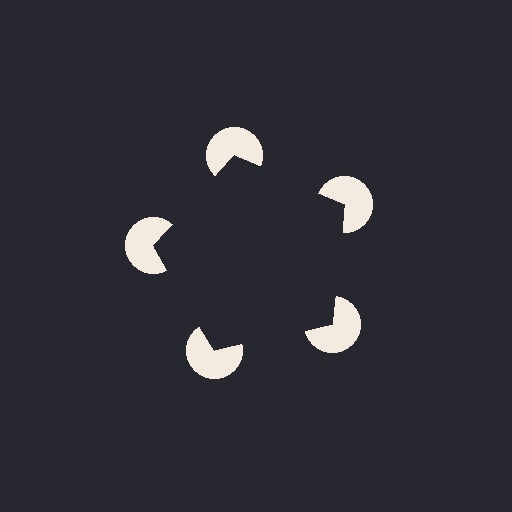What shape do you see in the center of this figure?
An illusory pentagon — its edges are inferred from the aligned wedge cuts in the pac-man discs, not physically drawn.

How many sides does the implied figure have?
5 sides.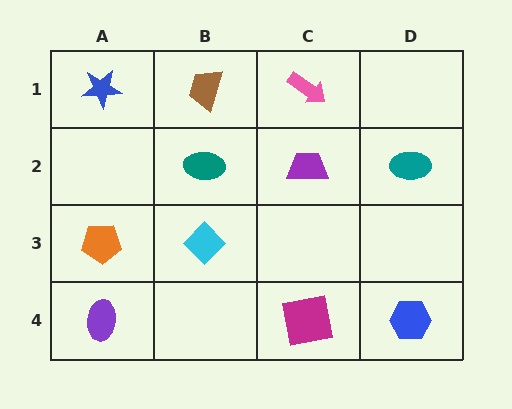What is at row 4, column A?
A purple ellipse.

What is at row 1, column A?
A blue star.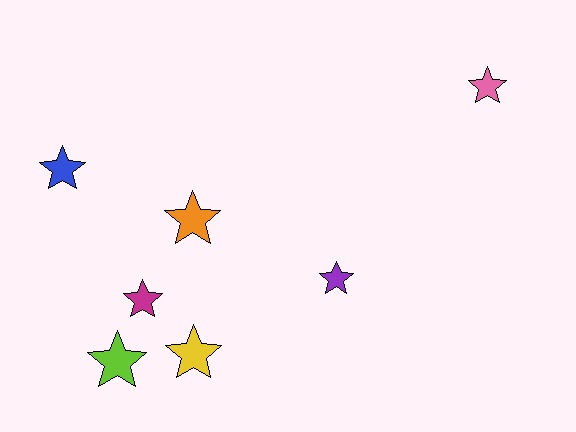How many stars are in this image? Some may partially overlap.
There are 7 stars.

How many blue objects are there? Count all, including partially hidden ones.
There is 1 blue object.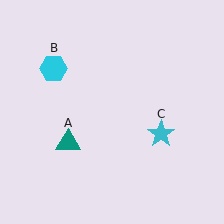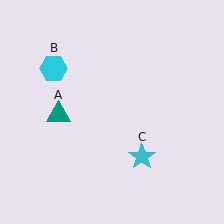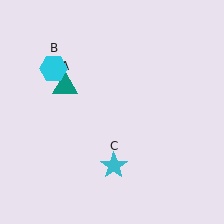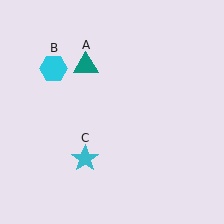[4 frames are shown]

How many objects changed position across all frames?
2 objects changed position: teal triangle (object A), cyan star (object C).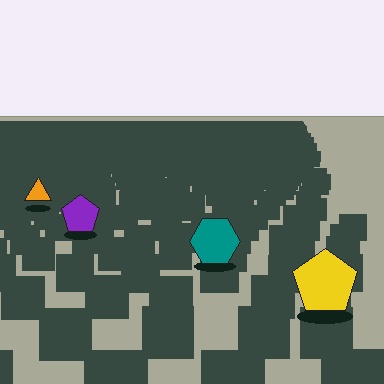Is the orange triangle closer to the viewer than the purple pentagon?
No. The purple pentagon is closer — you can tell from the texture gradient: the ground texture is coarser near it.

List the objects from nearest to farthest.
From nearest to farthest: the yellow pentagon, the teal hexagon, the purple pentagon, the orange triangle.